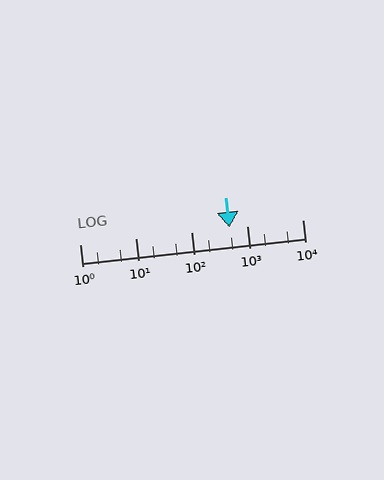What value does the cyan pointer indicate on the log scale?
The pointer indicates approximately 490.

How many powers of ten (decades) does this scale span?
The scale spans 4 decades, from 1 to 10000.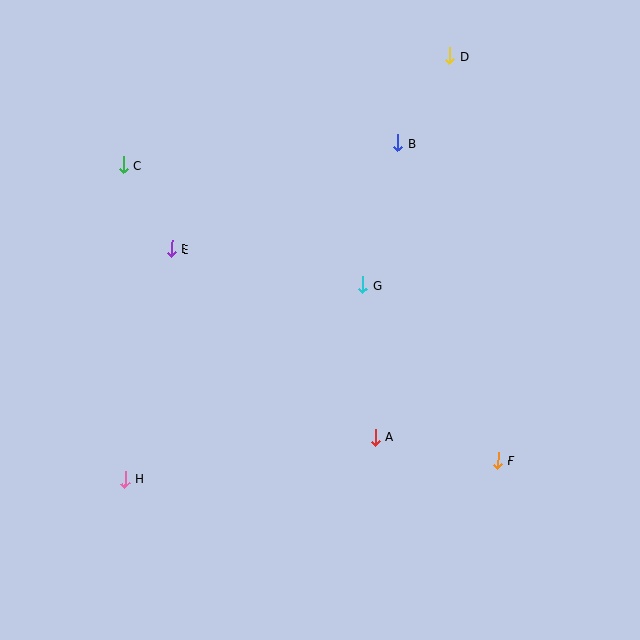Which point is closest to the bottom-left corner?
Point H is closest to the bottom-left corner.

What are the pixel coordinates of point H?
Point H is at (125, 479).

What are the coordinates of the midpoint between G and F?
The midpoint between G and F is at (430, 373).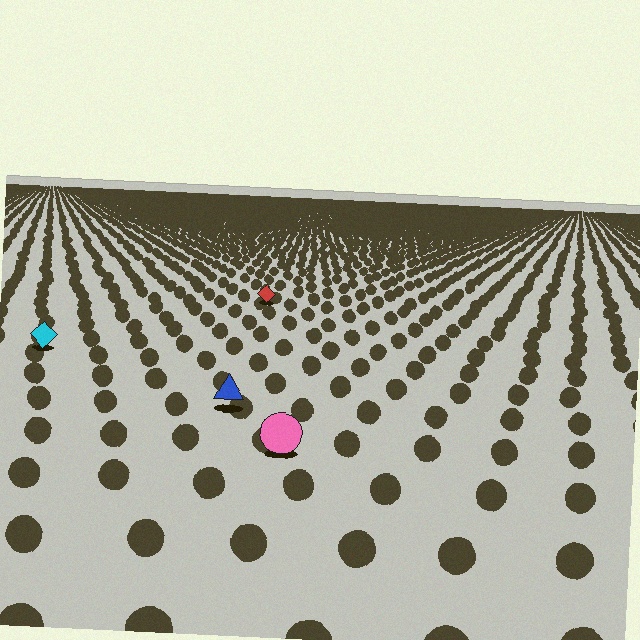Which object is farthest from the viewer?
The red diamond is farthest from the viewer. It appears smaller and the ground texture around it is denser.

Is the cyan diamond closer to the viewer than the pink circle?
No. The pink circle is closer — you can tell from the texture gradient: the ground texture is coarser near it.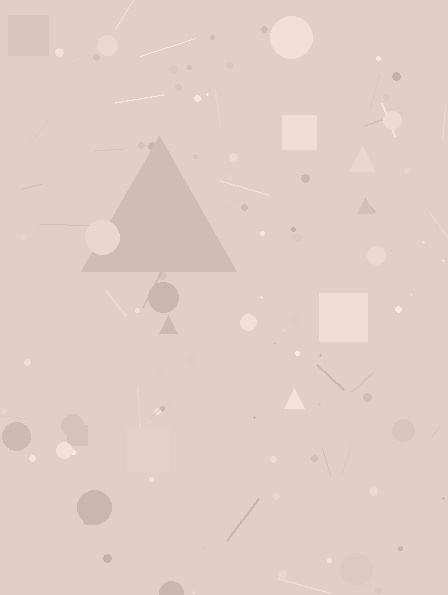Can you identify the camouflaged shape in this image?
The camouflaged shape is a triangle.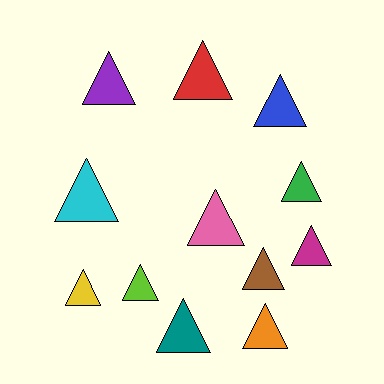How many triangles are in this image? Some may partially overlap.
There are 12 triangles.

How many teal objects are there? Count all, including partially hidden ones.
There is 1 teal object.